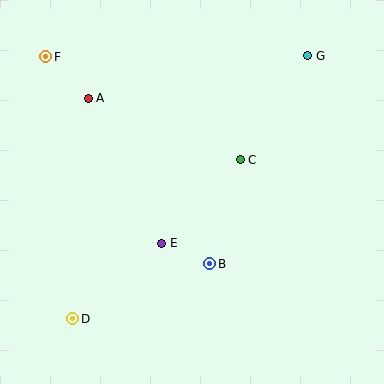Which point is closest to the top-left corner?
Point F is closest to the top-left corner.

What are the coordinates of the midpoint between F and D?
The midpoint between F and D is at (59, 188).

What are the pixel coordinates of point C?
Point C is at (240, 160).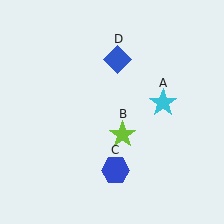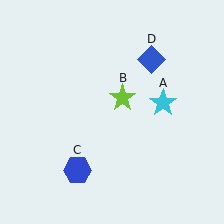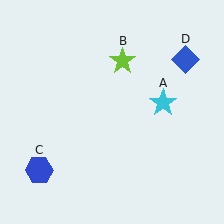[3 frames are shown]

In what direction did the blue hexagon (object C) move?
The blue hexagon (object C) moved left.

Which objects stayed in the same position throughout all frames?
Cyan star (object A) remained stationary.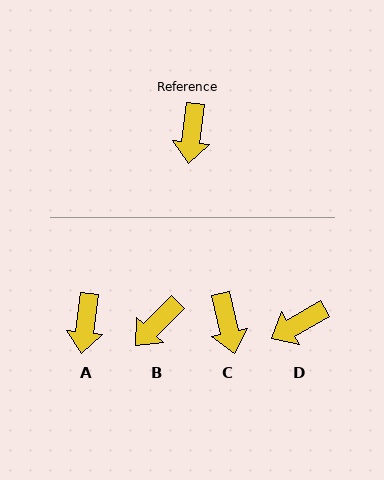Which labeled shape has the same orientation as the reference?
A.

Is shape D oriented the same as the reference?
No, it is off by about 54 degrees.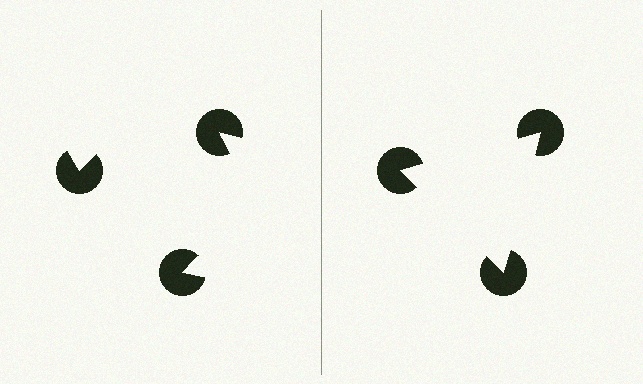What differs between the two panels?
The pac-man discs are positioned identically on both sides; only the wedge orientations differ. On the right they align to a triangle; on the left they are misaligned.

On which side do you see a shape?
An illusory triangle appears on the right side. On the left side the wedge cuts are rotated, so no coherent shape forms.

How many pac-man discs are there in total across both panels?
6 — 3 on each side.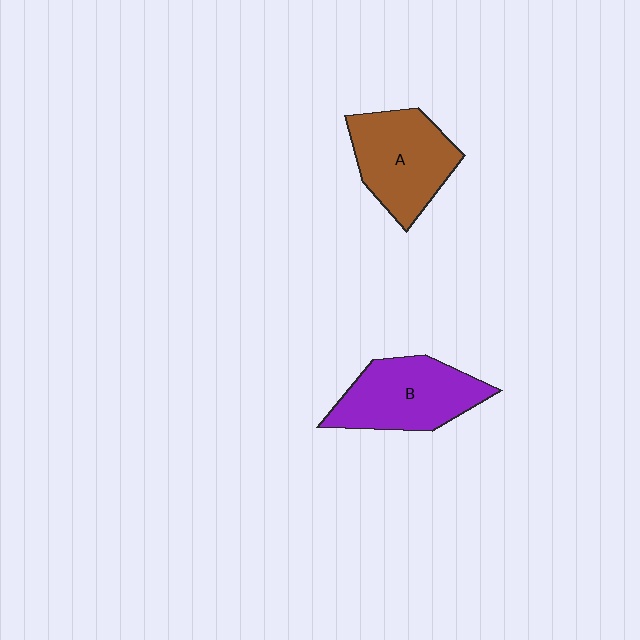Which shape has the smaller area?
Shape A (brown).